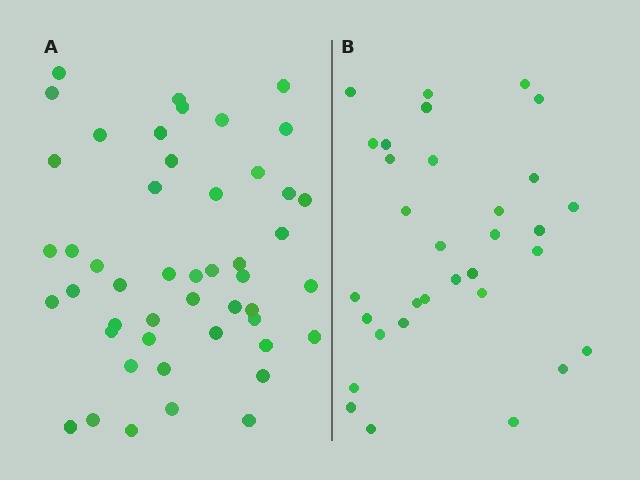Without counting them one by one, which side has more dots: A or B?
Region A (the left region) has more dots.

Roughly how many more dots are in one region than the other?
Region A has approximately 15 more dots than region B.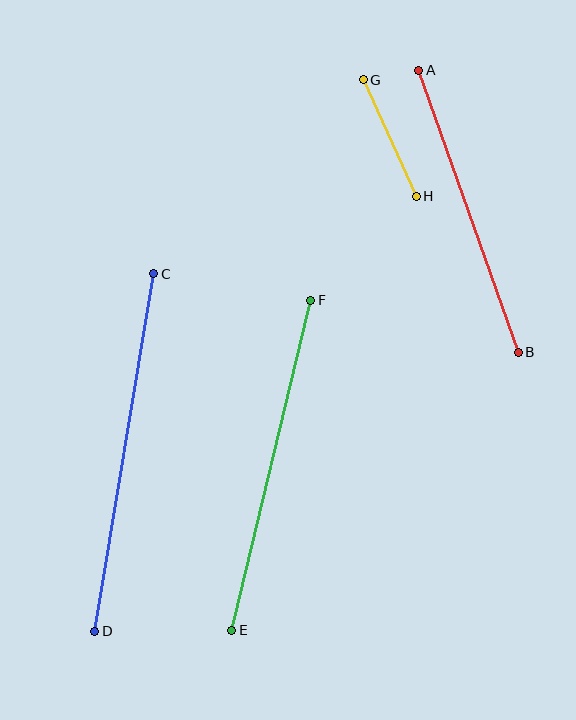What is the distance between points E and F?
The distance is approximately 339 pixels.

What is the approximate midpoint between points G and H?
The midpoint is at approximately (390, 138) pixels.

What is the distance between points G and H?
The distance is approximately 128 pixels.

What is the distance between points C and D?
The distance is approximately 362 pixels.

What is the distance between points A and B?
The distance is approximately 299 pixels.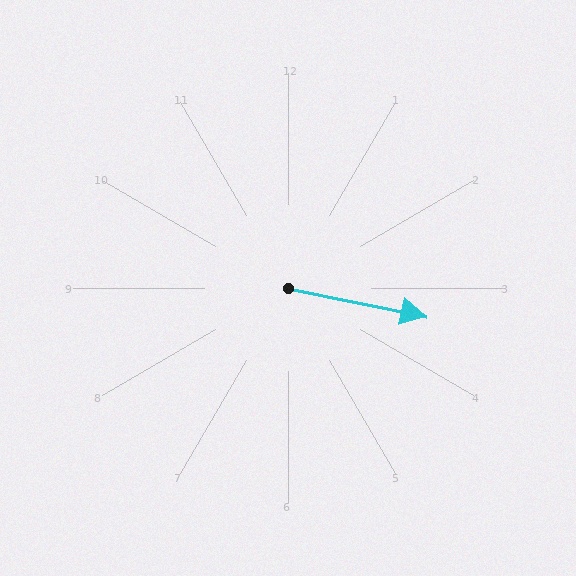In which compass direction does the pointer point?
East.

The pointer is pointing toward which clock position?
Roughly 3 o'clock.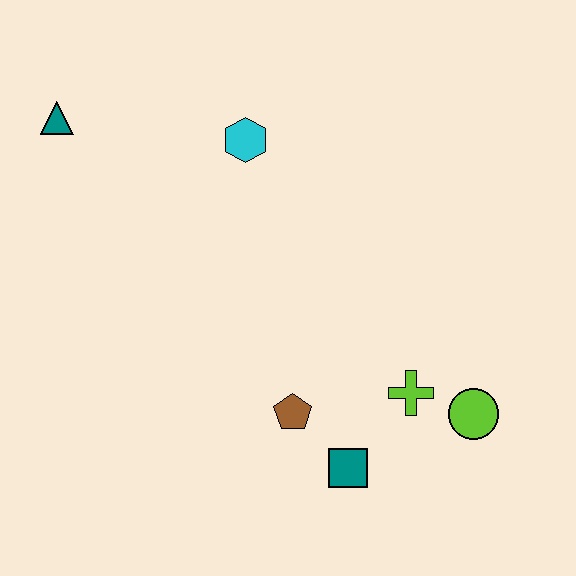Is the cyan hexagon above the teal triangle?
No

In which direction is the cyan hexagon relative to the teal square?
The cyan hexagon is above the teal square.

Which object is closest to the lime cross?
The lime circle is closest to the lime cross.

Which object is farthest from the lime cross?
The teal triangle is farthest from the lime cross.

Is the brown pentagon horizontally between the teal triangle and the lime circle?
Yes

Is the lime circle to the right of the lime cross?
Yes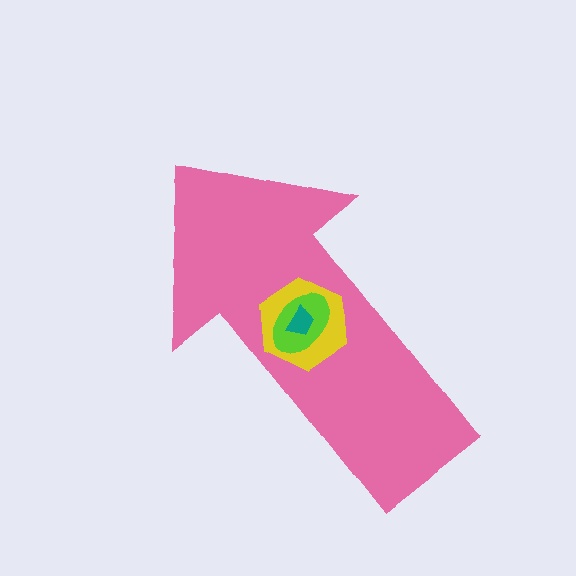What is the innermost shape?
The teal trapezoid.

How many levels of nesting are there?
4.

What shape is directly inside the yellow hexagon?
The lime ellipse.